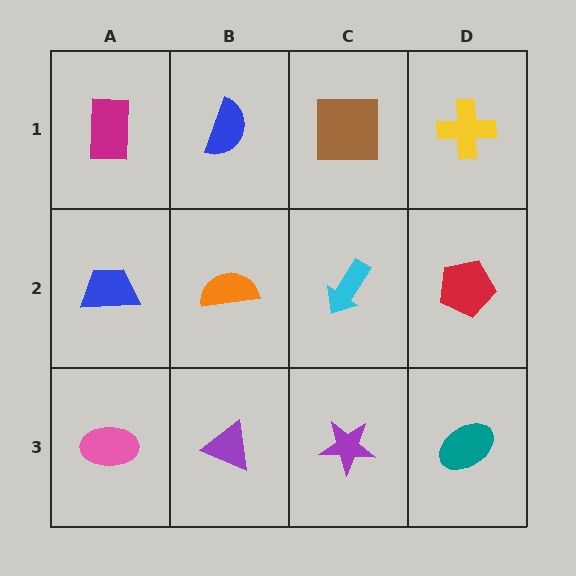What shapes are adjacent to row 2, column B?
A blue semicircle (row 1, column B), a purple triangle (row 3, column B), a blue trapezoid (row 2, column A), a cyan arrow (row 2, column C).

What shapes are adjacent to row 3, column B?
An orange semicircle (row 2, column B), a pink ellipse (row 3, column A), a purple star (row 3, column C).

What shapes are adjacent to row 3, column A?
A blue trapezoid (row 2, column A), a purple triangle (row 3, column B).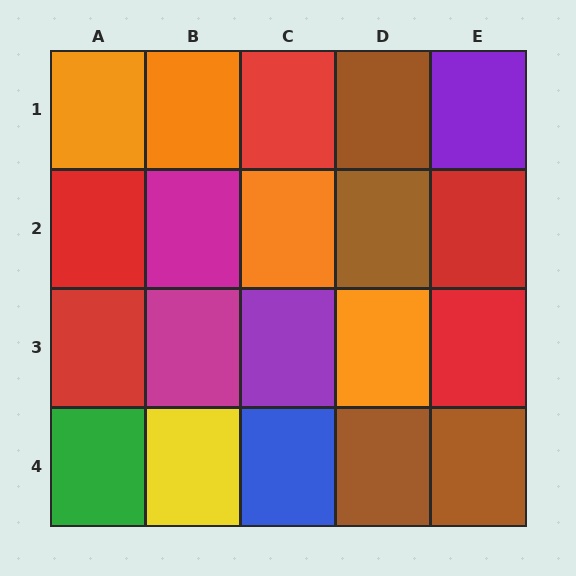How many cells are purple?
2 cells are purple.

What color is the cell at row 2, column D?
Brown.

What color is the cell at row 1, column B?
Orange.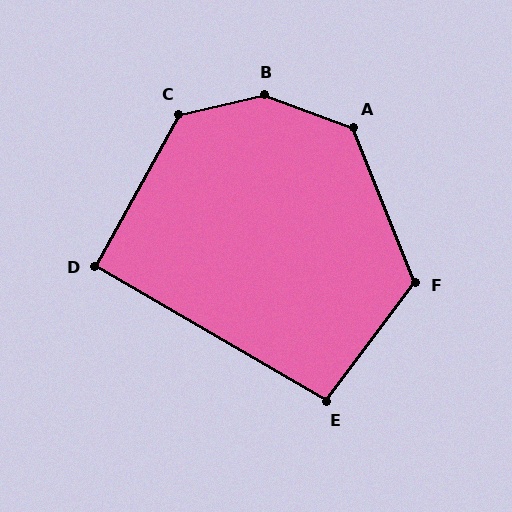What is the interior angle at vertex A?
Approximately 132 degrees (obtuse).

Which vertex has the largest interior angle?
B, at approximately 147 degrees.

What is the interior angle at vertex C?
Approximately 132 degrees (obtuse).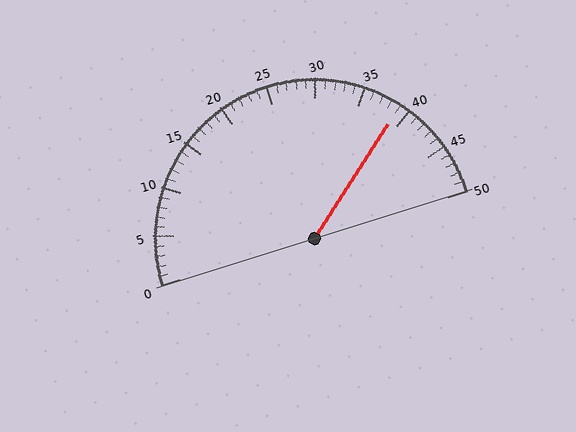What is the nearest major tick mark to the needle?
The nearest major tick mark is 40.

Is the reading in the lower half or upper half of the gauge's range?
The reading is in the upper half of the range (0 to 50).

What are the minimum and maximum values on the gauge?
The gauge ranges from 0 to 50.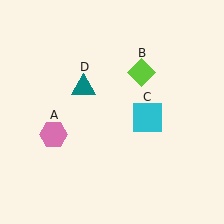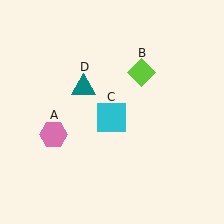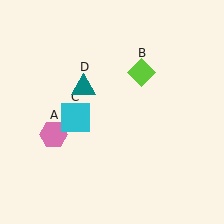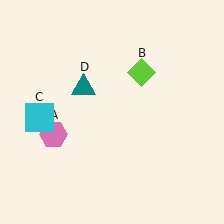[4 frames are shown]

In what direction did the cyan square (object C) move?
The cyan square (object C) moved left.